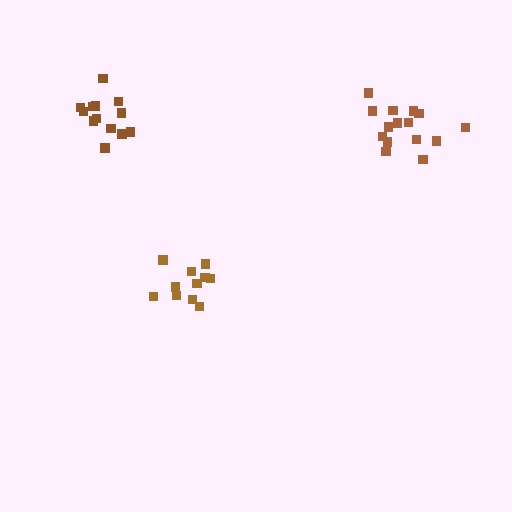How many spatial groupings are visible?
There are 3 spatial groupings.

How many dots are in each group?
Group 1: 15 dots, Group 2: 11 dots, Group 3: 13 dots (39 total).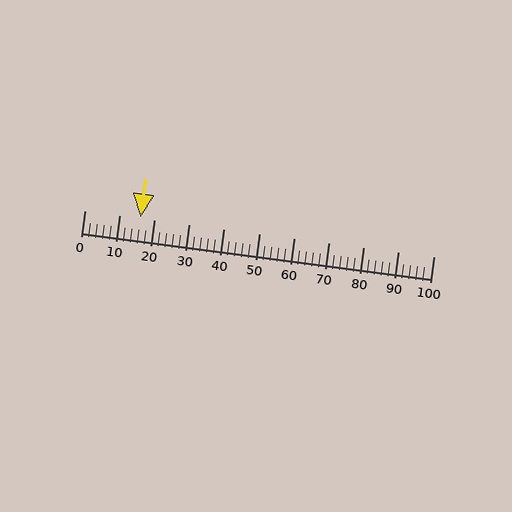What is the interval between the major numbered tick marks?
The major tick marks are spaced 10 units apart.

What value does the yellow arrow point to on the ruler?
The yellow arrow points to approximately 16.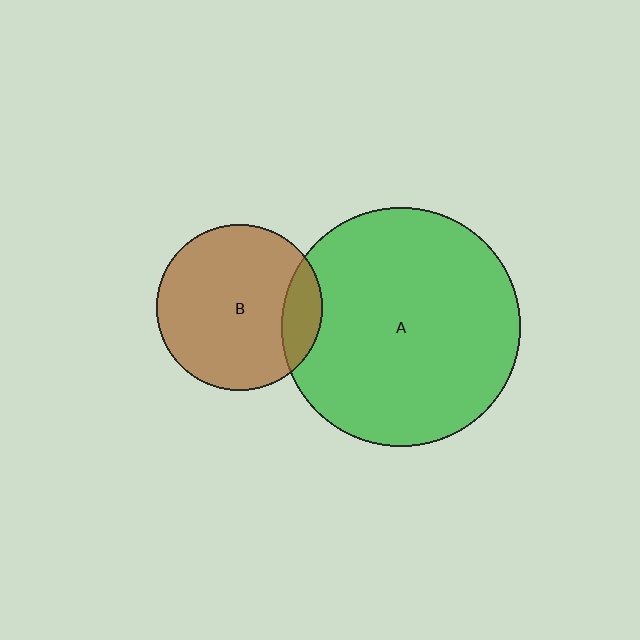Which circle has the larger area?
Circle A (green).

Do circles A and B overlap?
Yes.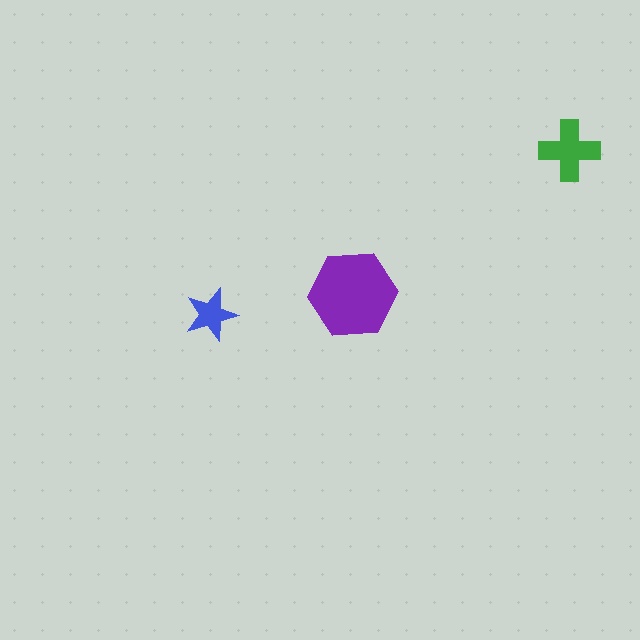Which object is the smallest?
The blue star.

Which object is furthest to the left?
The blue star is leftmost.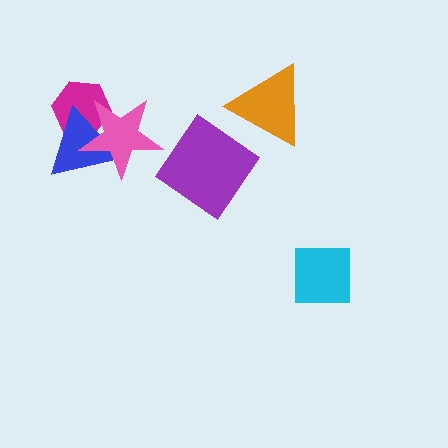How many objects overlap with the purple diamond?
0 objects overlap with the purple diamond.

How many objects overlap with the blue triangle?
2 objects overlap with the blue triangle.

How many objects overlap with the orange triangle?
0 objects overlap with the orange triangle.